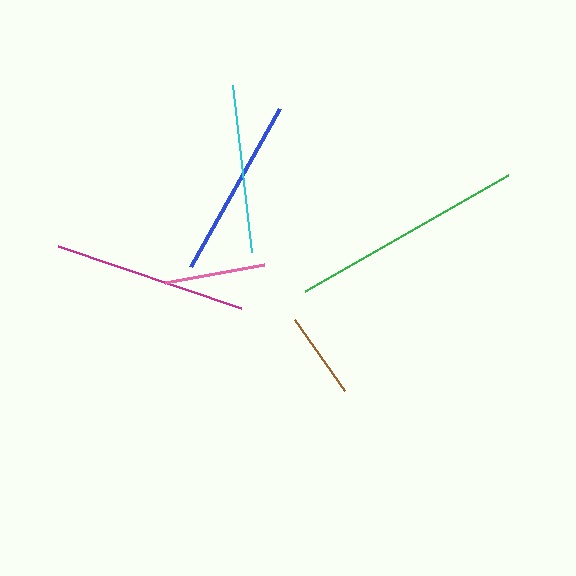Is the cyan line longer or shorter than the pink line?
The cyan line is longer than the pink line.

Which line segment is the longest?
The green line is the longest at approximately 234 pixels.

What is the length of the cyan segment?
The cyan segment is approximately 168 pixels long.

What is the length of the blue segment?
The blue segment is approximately 182 pixels long.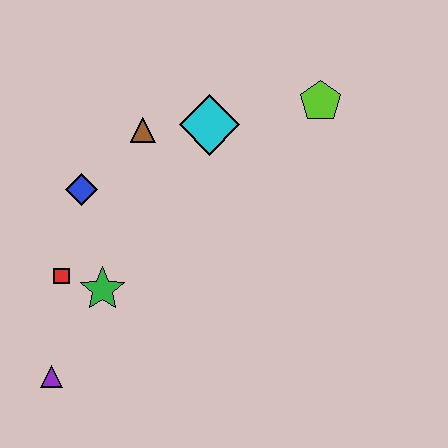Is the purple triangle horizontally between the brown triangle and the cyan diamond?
No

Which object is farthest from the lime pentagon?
The purple triangle is farthest from the lime pentagon.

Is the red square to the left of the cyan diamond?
Yes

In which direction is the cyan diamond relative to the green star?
The cyan diamond is above the green star.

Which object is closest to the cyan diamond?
The brown triangle is closest to the cyan diamond.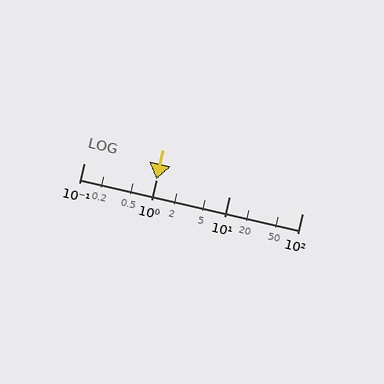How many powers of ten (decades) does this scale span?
The scale spans 3 decades, from 0.1 to 100.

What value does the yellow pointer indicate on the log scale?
The pointer indicates approximately 0.98.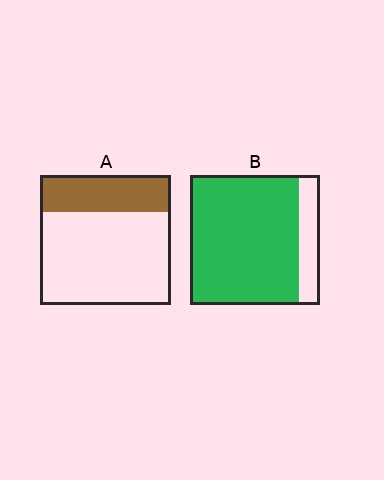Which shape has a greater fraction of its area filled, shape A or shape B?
Shape B.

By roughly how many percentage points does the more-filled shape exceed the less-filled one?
By roughly 55 percentage points (B over A).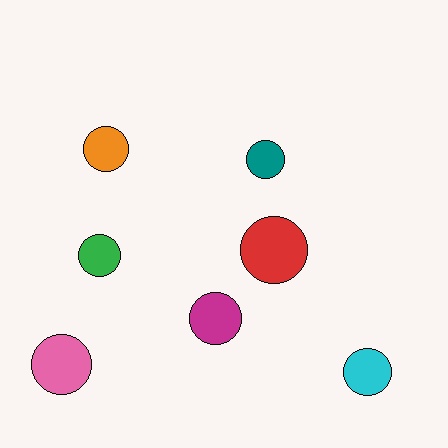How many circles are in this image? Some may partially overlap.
There are 7 circles.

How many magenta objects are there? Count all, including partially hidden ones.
There is 1 magenta object.